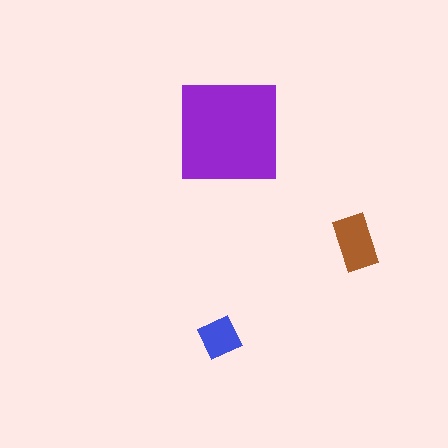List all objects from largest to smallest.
The purple square, the brown rectangle, the blue diamond.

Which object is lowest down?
The blue diamond is bottommost.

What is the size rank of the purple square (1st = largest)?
1st.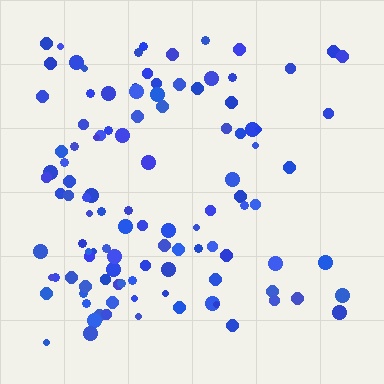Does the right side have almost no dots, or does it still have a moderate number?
Still a moderate number, just noticeably fewer than the left.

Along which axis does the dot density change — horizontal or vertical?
Horizontal.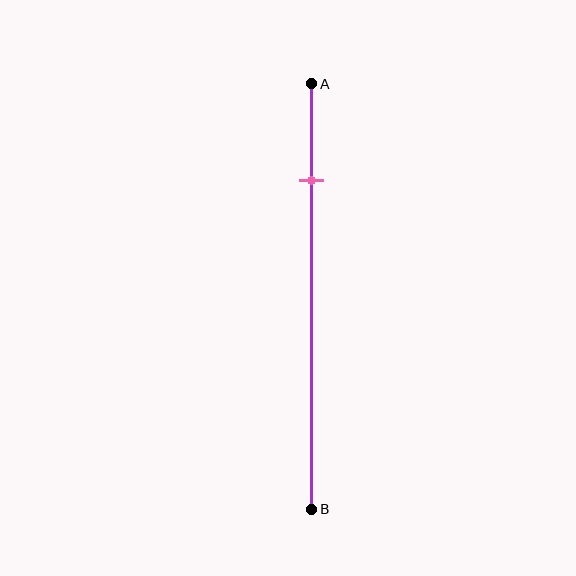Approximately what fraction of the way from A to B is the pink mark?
The pink mark is approximately 25% of the way from A to B.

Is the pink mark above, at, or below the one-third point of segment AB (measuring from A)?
The pink mark is above the one-third point of segment AB.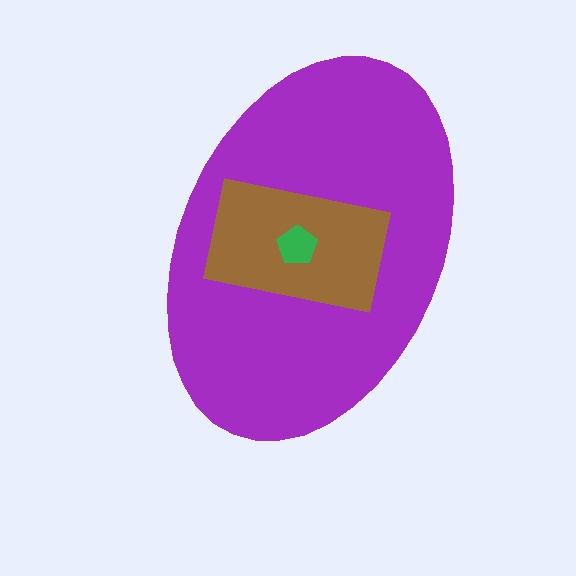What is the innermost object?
The green pentagon.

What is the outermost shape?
The purple ellipse.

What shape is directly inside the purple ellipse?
The brown rectangle.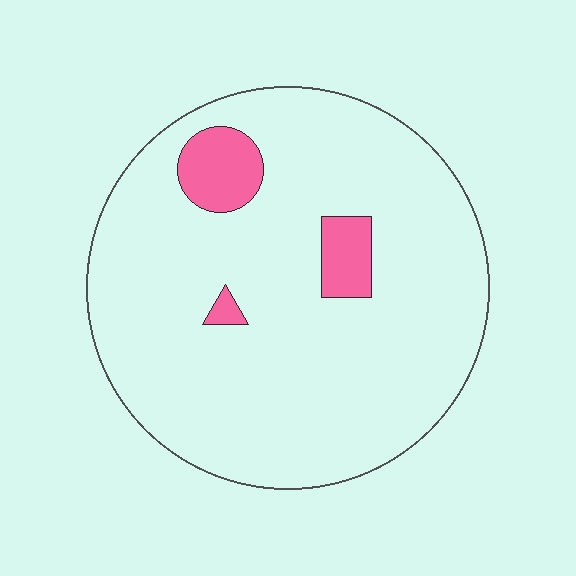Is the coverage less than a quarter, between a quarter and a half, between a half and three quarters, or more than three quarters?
Less than a quarter.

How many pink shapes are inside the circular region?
3.